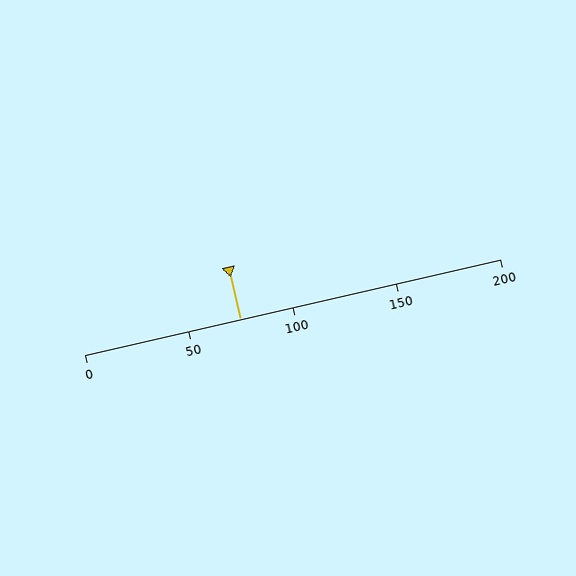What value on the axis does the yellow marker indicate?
The marker indicates approximately 75.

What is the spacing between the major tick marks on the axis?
The major ticks are spaced 50 apart.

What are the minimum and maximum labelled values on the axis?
The axis runs from 0 to 200.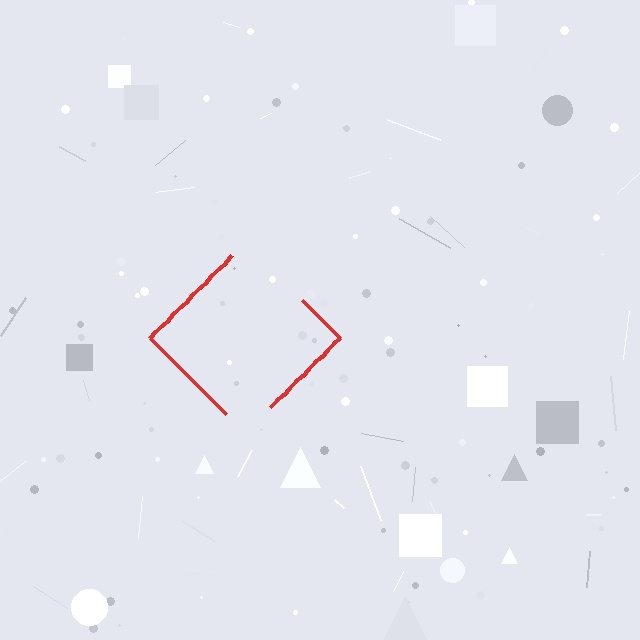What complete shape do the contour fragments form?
The contour fragments form a diamond.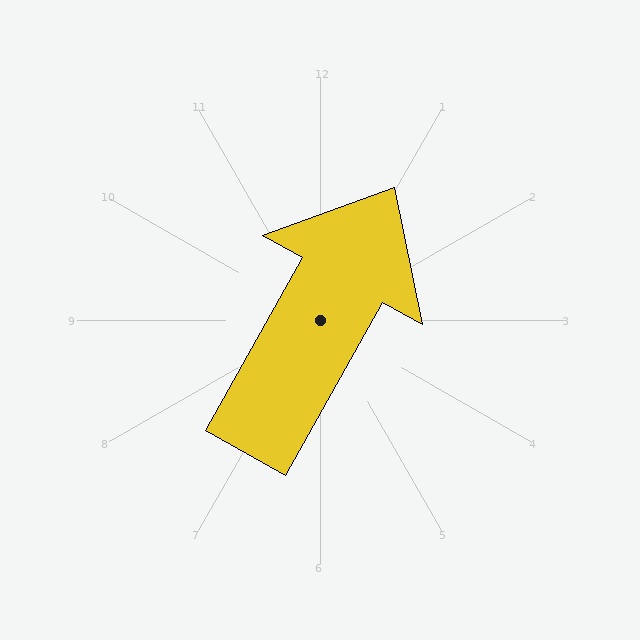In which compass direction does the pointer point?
Northeast.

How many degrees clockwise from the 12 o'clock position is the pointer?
Approximately 29 degrees.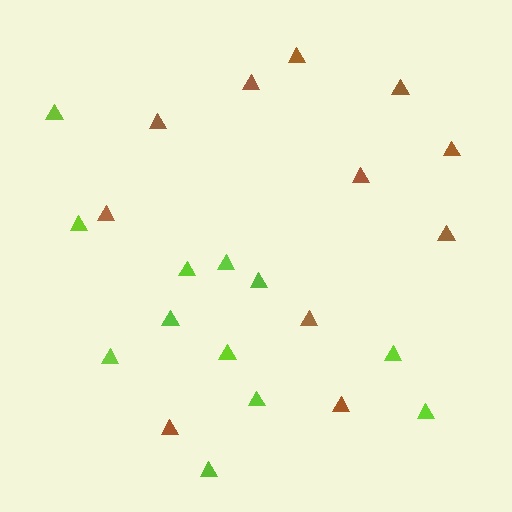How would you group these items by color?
There are 2 groups: one group of lime triangles (12) and one group of brown triangles (11).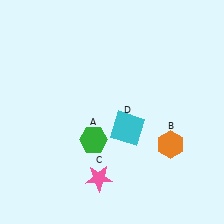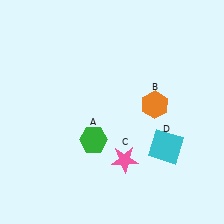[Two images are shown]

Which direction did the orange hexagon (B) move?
The orange hexagon (B) moved up.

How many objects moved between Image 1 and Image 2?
3 objects moved between the two images.